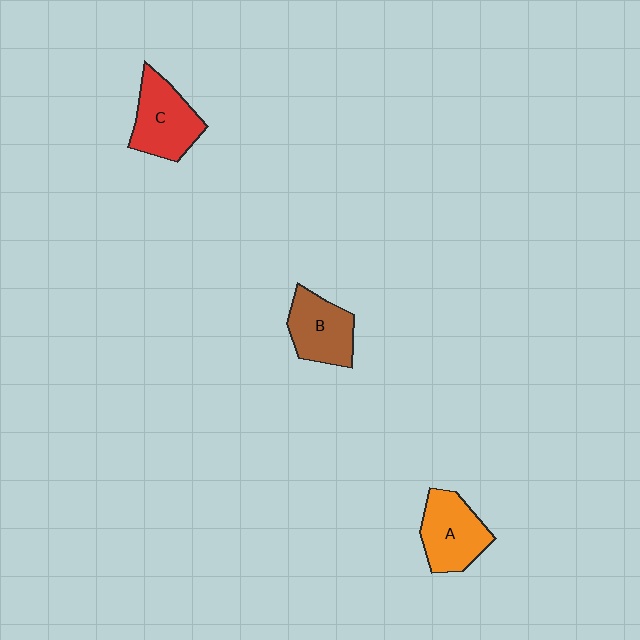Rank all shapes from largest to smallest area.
From largest to smallest: C (red), A (orange), B (brown).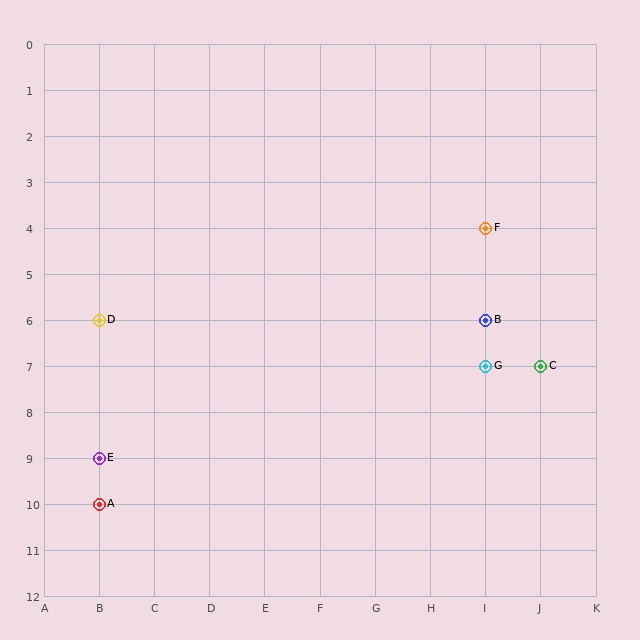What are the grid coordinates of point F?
Point F is at grid coordinates (I, 4).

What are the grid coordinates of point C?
Point C is at grid coordinates (J, 7).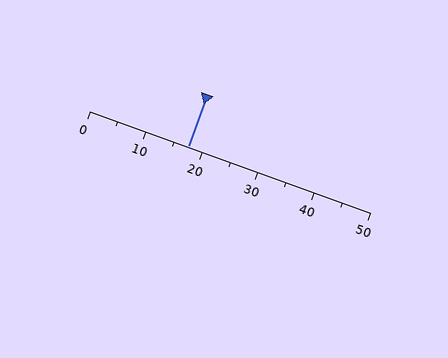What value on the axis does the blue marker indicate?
The marker indicates approximately 17.5.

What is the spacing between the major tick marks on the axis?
The major ticks are spaced 10 apart.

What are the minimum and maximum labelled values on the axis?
The axis runs from 0 to 50.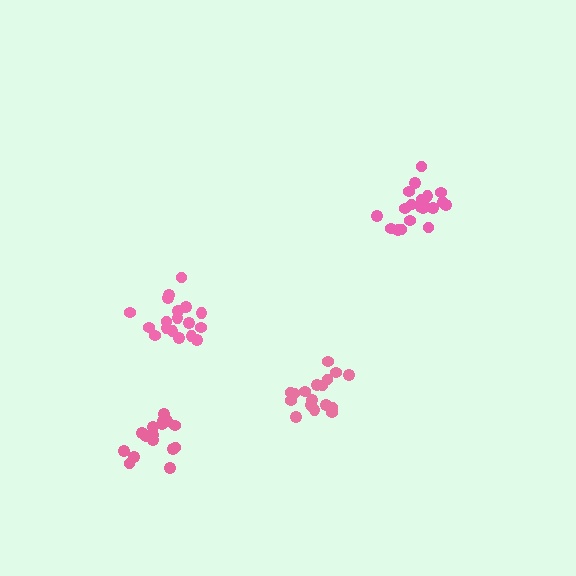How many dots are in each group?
Group 1: 16 dots, Group 2: 18 dots, Group 3: 20 dots, Group 4: 17 dots (71 total).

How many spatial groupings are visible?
There are 4 spatial groupings.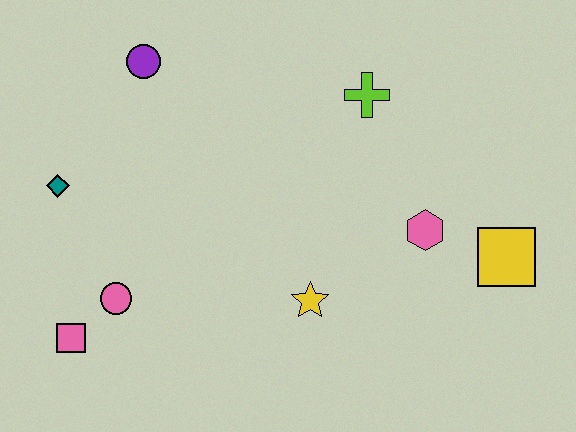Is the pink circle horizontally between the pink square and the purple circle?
Yes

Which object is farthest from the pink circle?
The yellow square is farthest from the pink circle.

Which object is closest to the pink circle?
The pink square is closest to the pink circle.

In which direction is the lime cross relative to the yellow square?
The lime cross is above the yellow square.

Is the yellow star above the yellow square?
No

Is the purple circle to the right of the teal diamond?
Yes